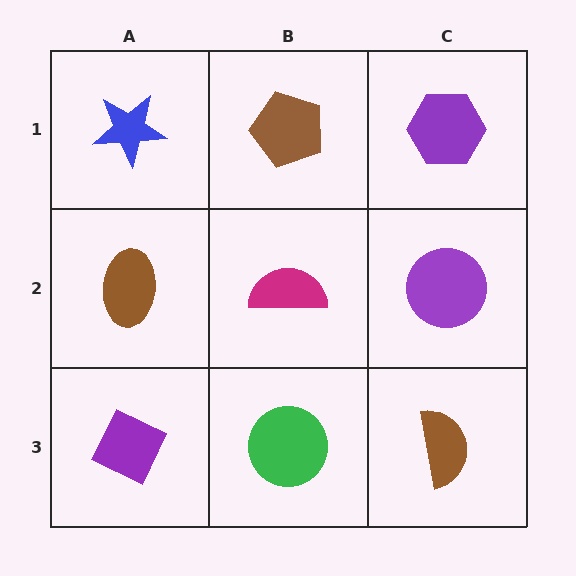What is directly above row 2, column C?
A purple hexagon.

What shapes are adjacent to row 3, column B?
A magenta semicircle (row 2, column B), a purple diamond (row 3, column A), a brown semicircle (row 3, column C).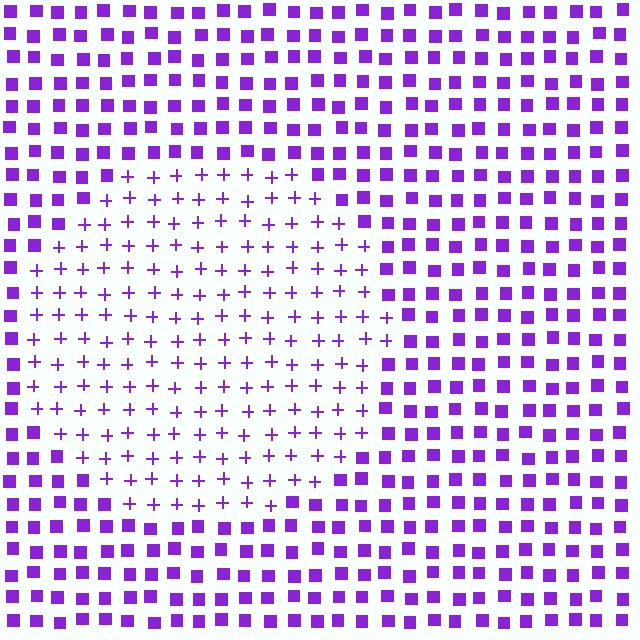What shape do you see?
I see a circle.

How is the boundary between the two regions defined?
The boundary is defined by a change in element shape: plus signs inside vs. squares outside. All elements share the same color and spacing.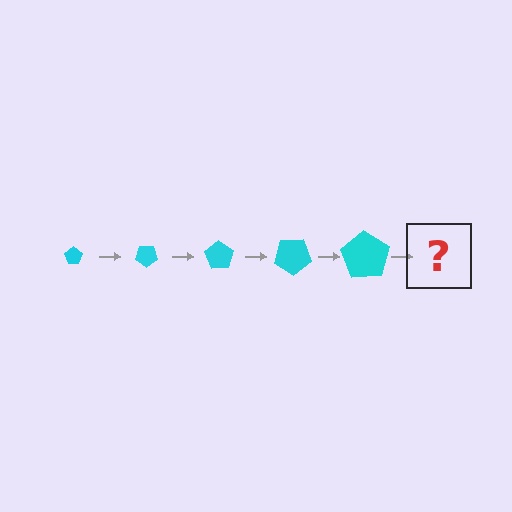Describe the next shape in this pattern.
It should be a pentagon, larger than the previous one and rotated 175 degrees from the start.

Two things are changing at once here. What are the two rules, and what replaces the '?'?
The two rules are that the pentagon grows larger each step and it rotates 35 degrees each step. The '?' should be a pentagon, larger than the previous one and rotated 175 degrees from the start.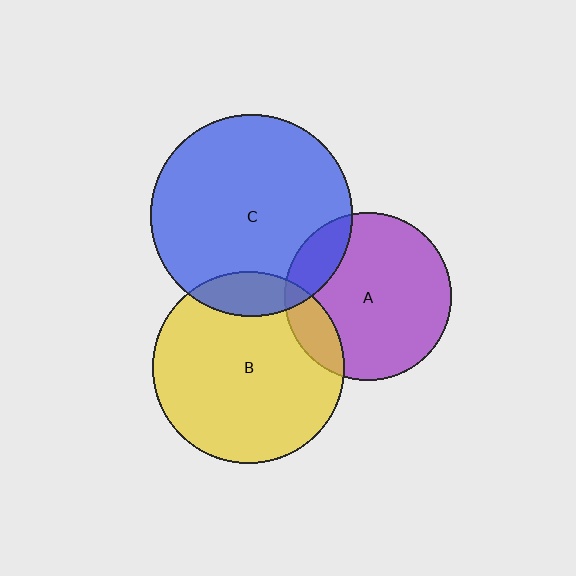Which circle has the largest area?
Circle C (blue).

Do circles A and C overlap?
Yes.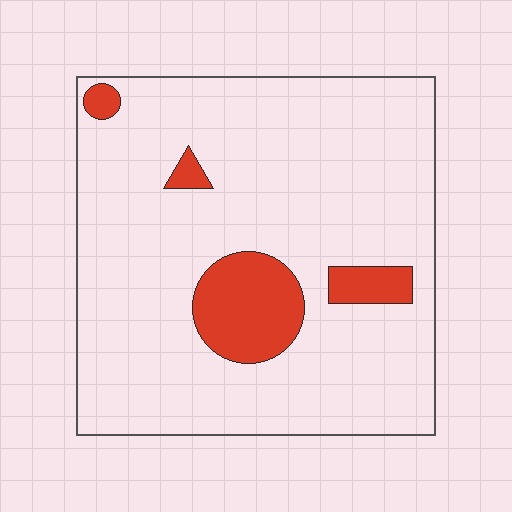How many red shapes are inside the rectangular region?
4.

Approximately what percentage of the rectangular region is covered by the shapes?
Approximately 10%.